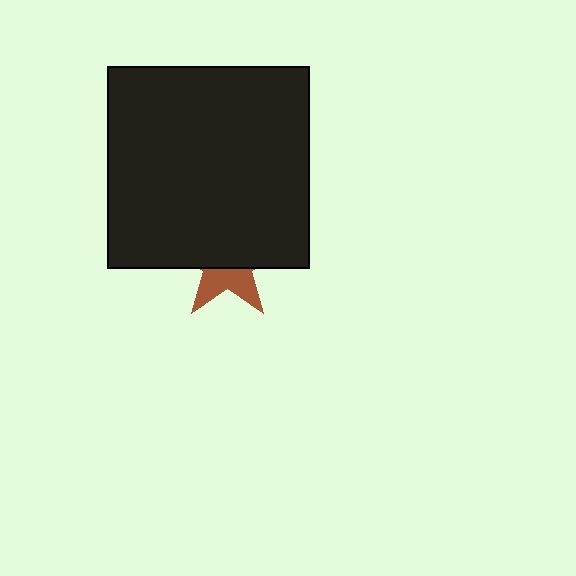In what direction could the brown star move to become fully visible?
The brown star could move down. That would shift it out from behind the black square entirely.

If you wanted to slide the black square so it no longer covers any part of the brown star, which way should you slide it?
Slide it up — that is the most direct way to separate the two shapes.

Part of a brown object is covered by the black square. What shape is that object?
It is a star.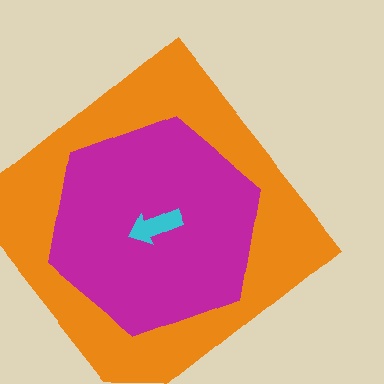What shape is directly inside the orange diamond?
The magenta hexagon.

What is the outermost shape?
The orange diamond.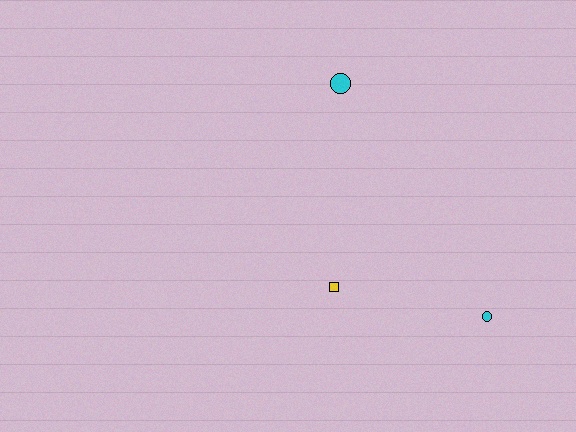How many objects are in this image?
There are 3 objects.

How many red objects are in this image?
There are no red objects.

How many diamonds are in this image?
There are no diamonds.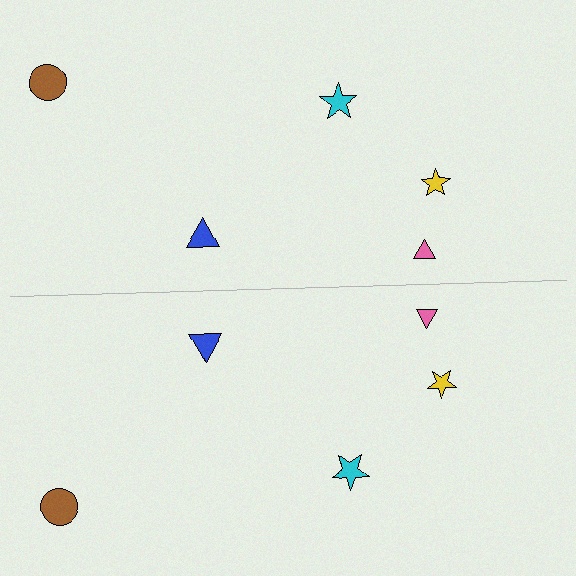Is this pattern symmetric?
Yes, this pattern has bilateral (reflection) symmetry.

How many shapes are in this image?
There are 10 shapes in this image.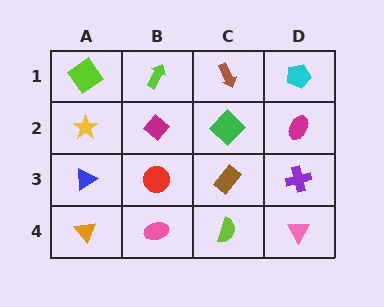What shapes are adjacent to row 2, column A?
A lime diamond (row 1, column A), a blue triangle (row 3, column A), a magenta diamond (row 2, column B).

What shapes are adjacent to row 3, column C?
A green diamond (row 2, column C), a lime semicircle (row 4, column C), a red circle (row 3, column B), a purple cross (row 3, column D).